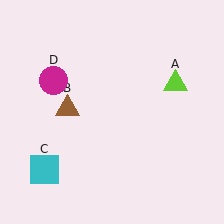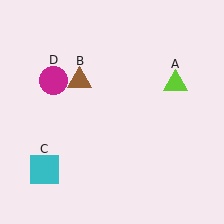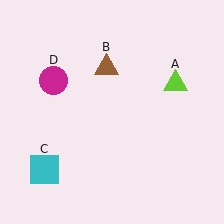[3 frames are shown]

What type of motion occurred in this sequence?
The brown triangle (object B) rotated clockwise around the center of the scene.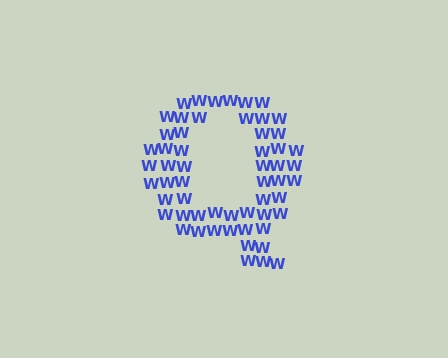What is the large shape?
The large shape is the letter Q.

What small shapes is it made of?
It is made of small letter W's.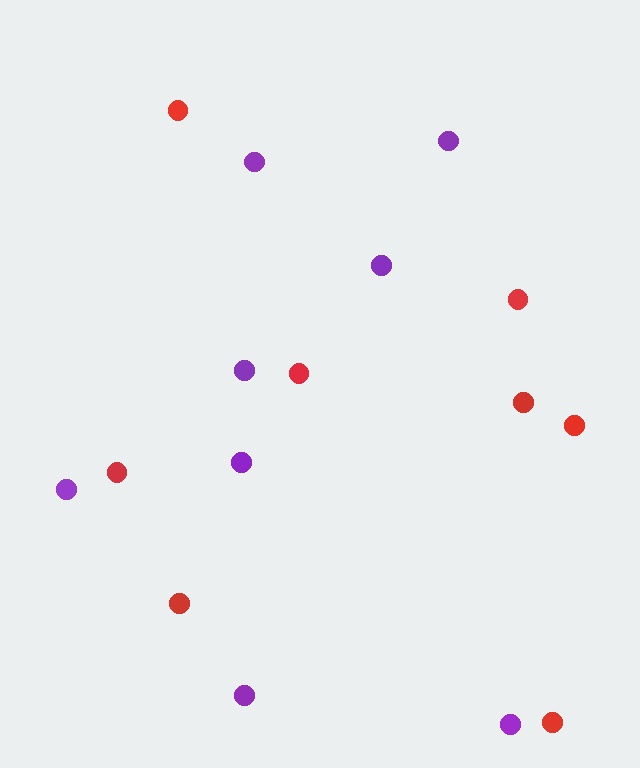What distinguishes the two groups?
There are 2 groups: one group of red circles (8) and one group of purple circles (8).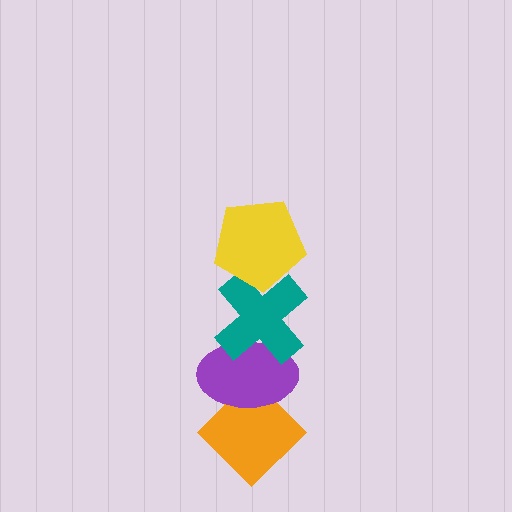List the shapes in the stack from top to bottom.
From top to bottom: the yellow pentagon, the teal cross, the purple ellipse, the orange diamond.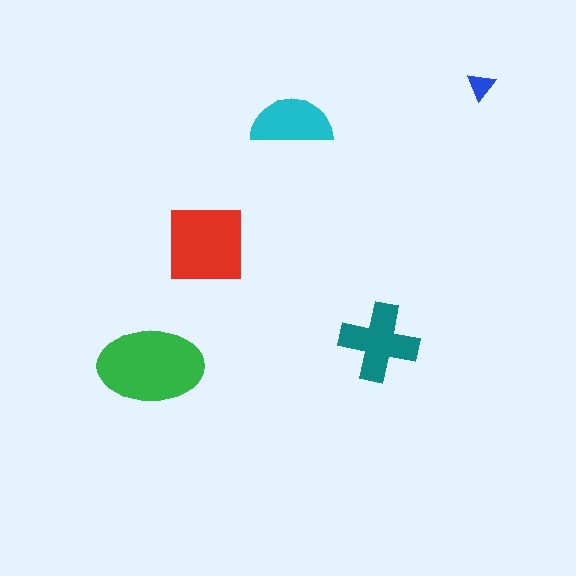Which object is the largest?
The green ellipse.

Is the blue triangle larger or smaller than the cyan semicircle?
Smaller.